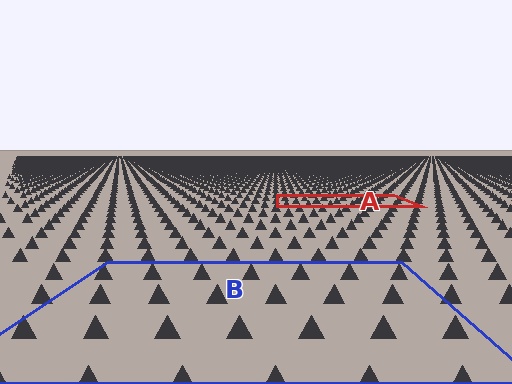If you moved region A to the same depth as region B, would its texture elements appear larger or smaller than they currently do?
They would appear larger. At a closer depth, the same texture elements are projected at a bigger on-screen size.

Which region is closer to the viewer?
Region B is closer. The texture elements there are larger and more spread out.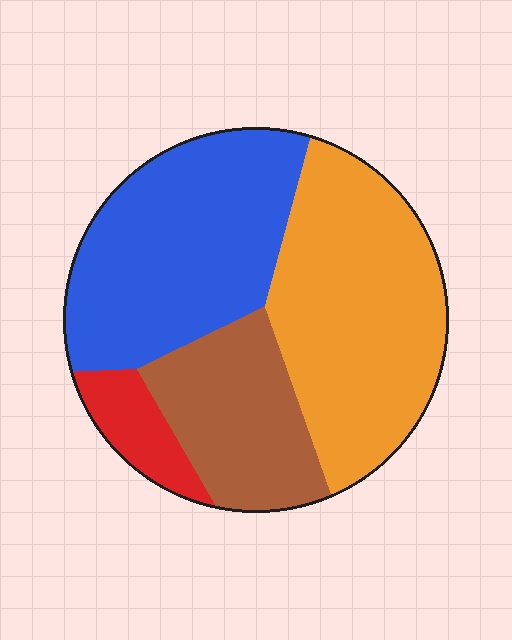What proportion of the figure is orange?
Orange covers about 35% of the figure.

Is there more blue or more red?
Blue.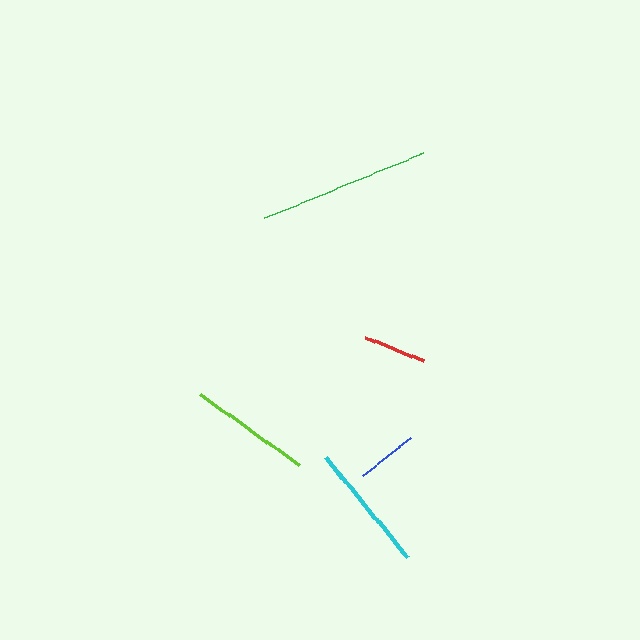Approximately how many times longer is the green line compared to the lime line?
The green line is approximately 1.4 times the length of the lime line.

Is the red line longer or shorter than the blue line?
The red line is longer than the blue line.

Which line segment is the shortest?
The blue line is the shortest at approximately 62 pixels.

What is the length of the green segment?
The green segment is approximately 172 pixels long.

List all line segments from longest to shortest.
From longest to shortest: green, cyan, lime, red, blue.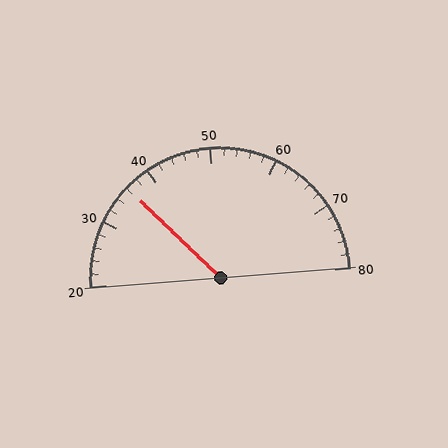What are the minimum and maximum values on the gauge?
The gauge ranges from 20 to 80.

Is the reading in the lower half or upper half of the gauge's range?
The reading is in the lower half of the range (20 to 80).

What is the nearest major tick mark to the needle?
The nearest major tick mark is 40.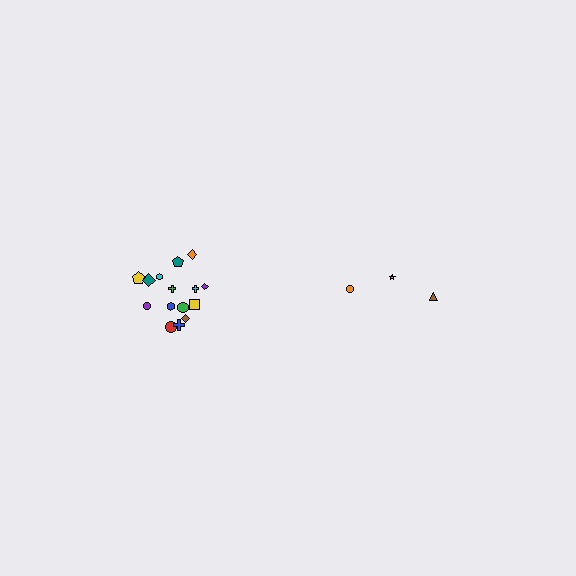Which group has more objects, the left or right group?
The left group.